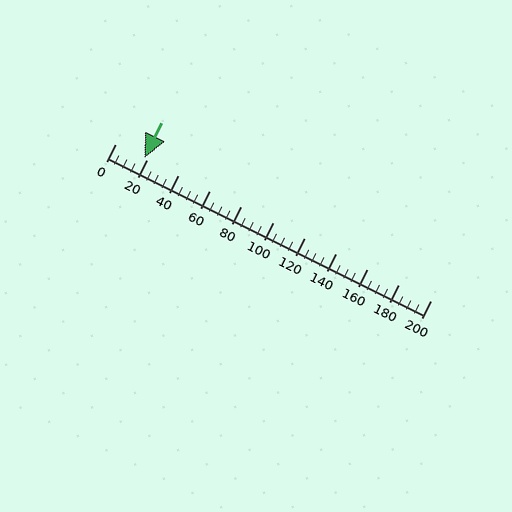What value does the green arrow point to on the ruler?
The green arrow points to approximately 19.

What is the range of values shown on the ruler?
The ruler shows values from 0 to 200.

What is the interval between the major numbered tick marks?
The major tick marks are spaced 20 units apart.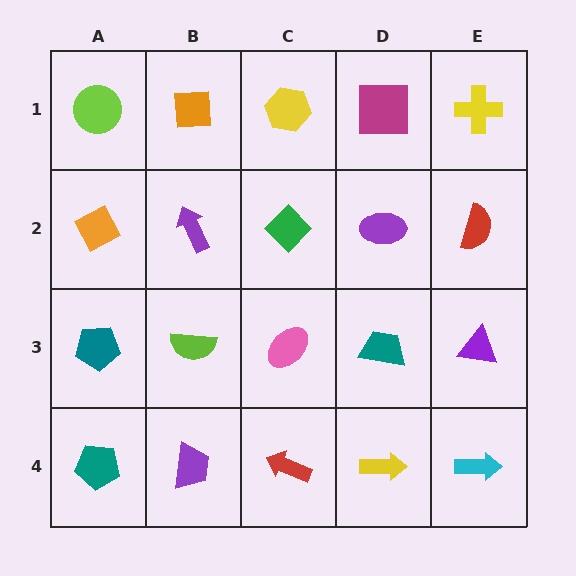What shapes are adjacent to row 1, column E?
A red semicircle (row 2, column E), a magenta square (row 1, column D).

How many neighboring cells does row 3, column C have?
4.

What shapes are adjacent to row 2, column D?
A magenta square (row 1, column D), a teal trapezoid (row 3, column D), a green diamond (row 2, column C), a red semicircle (row 2, column E).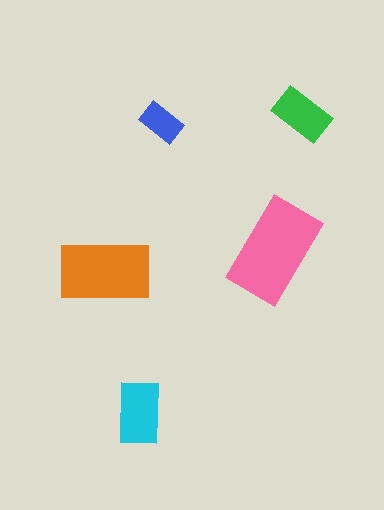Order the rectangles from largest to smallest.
the pink one, the orange one, the cyan one, the green one, the blue one.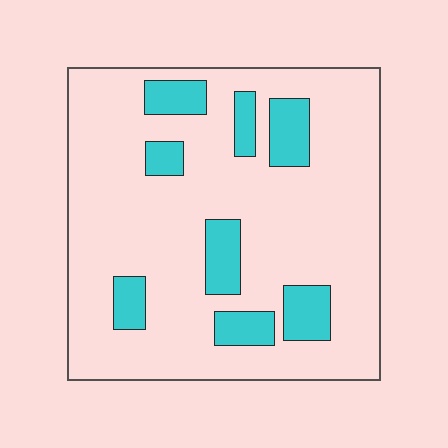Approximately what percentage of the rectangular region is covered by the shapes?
Approximately 15%.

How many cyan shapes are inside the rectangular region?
8.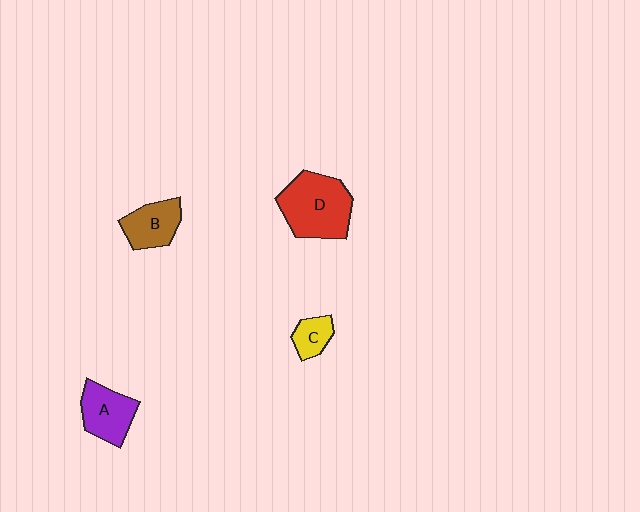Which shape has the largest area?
Shape D (red).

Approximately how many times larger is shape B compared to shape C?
Approximately 1.7 times.